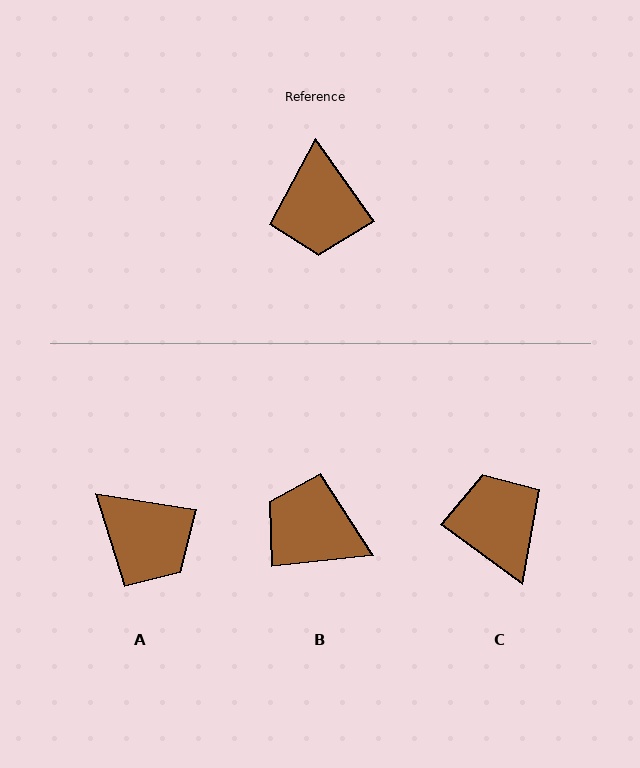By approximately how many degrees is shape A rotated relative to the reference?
Approximately 45 degrees counter-clockwise.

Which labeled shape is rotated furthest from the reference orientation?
C, about 162 degrees away.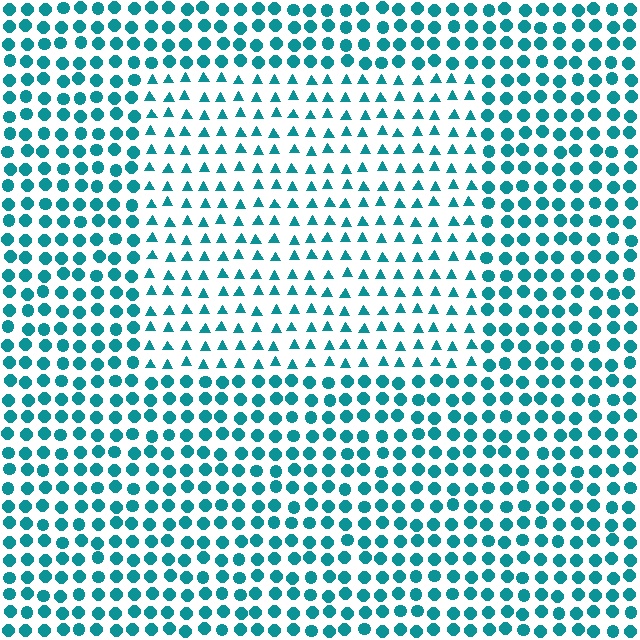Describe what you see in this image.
The image is filled with small teal elements arranged in a uniform grid. A rectangle-shaped region contains triangles, while the surrounding area contains circles. The boundary is defined purely by the change in element shape.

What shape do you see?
I see a rectangle.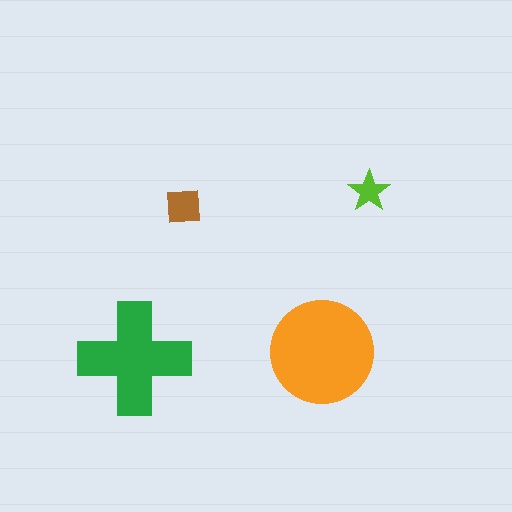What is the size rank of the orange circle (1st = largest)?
1st.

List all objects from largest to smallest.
The orange circle, the green cross, the brown square, the lime star.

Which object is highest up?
The lime star is topmost.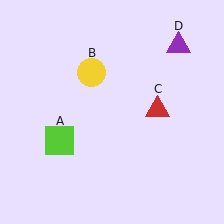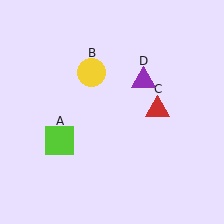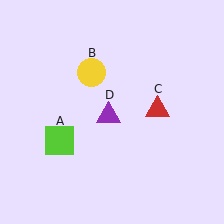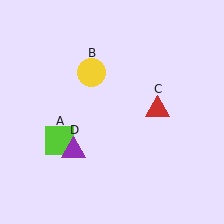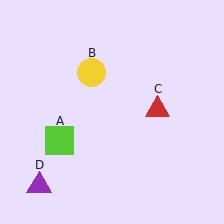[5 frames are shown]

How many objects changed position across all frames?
1 object changed position: purple triangle (object D).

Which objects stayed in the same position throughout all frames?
Lime square (object A) and yellow circle (object B) and red triangle (object C) remained stationary.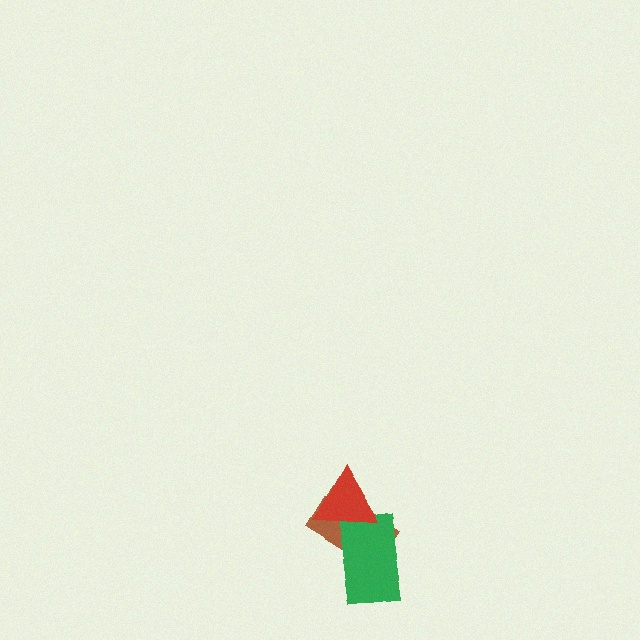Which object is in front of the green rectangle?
The red triangle is in front of the green rectangle.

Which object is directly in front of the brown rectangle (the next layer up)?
The green rectangle is directly in front of the brown rectangle.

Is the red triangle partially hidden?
No, no other shape covers it.